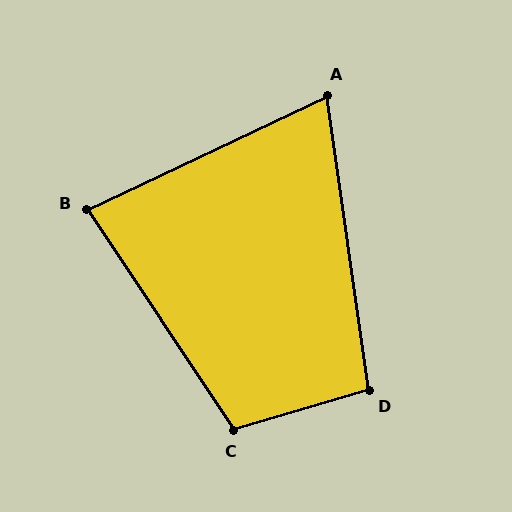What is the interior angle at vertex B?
Approximately 82 degrees (acute).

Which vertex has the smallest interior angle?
A, at approximately 73 degrees.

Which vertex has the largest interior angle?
C, at approximately 107 degrees.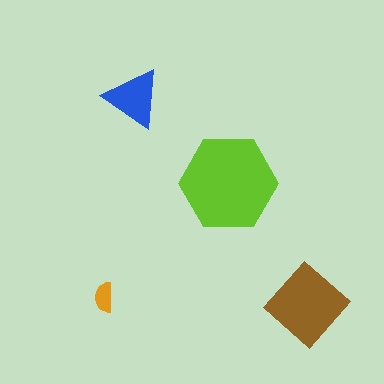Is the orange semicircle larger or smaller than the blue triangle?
Smaller.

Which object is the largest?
The lime hexagon.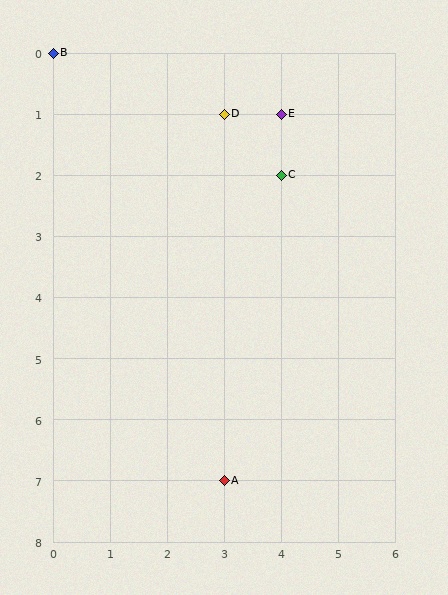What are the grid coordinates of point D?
Point D is at grid coordinates (3, 1).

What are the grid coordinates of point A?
Point A is at grid coordinates (3, 7).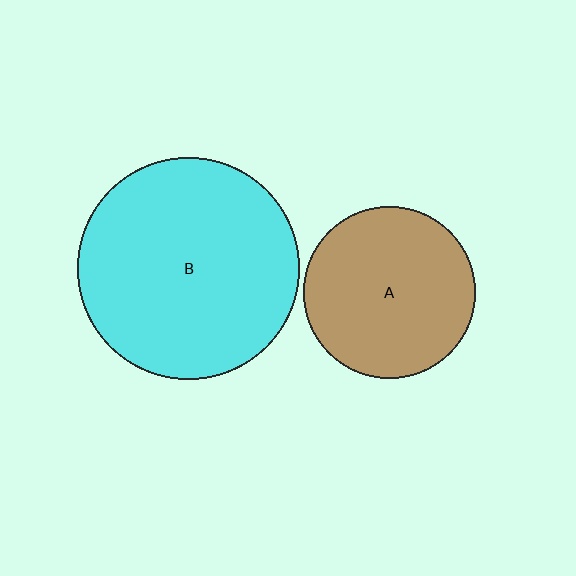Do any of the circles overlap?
No, none of the circles overlap.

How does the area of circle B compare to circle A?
Approximately 1.7 times.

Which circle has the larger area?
Circle B (cyan).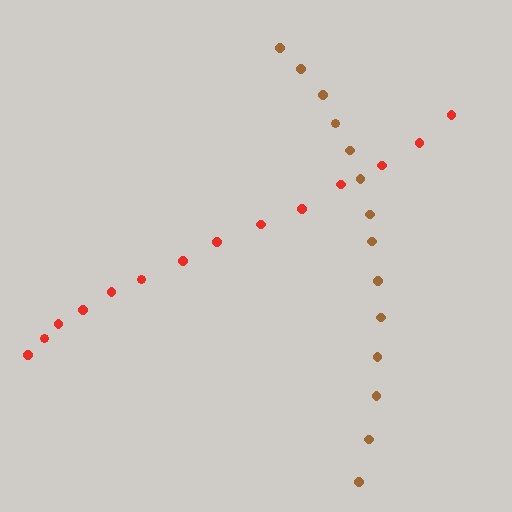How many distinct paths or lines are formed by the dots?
There are 2 distinct paths.